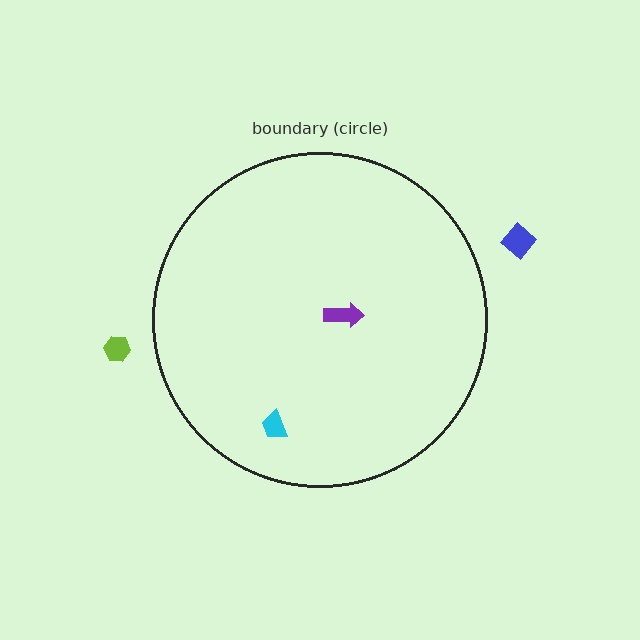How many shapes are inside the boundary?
2 inside, 2 outside.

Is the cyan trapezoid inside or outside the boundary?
Inside.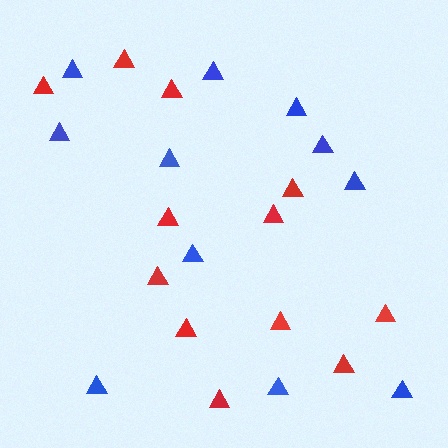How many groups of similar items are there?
There are 2 groups: one group of blue triangles (11) and one group of red triangles (12).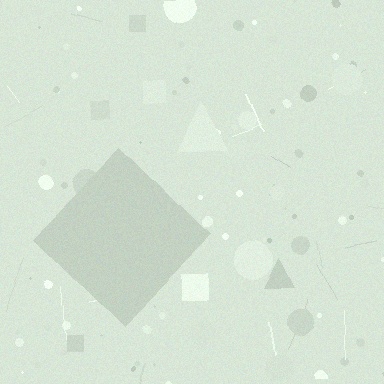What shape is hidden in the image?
A diamond is hidden in the image.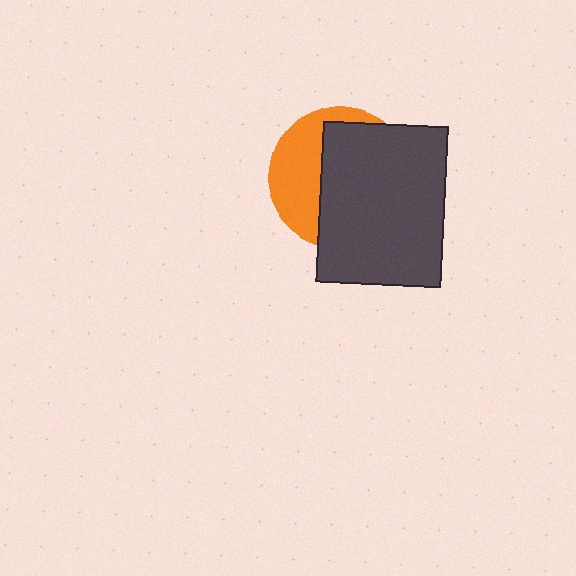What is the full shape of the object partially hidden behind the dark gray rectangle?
The partially hidden object is an orange circle.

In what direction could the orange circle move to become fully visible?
The orange circle could move left. That would shift it out from behind the dark gray rectangle entirely.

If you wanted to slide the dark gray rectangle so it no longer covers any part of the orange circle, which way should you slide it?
Slide it right — that is the most direct way to separate the two shapes.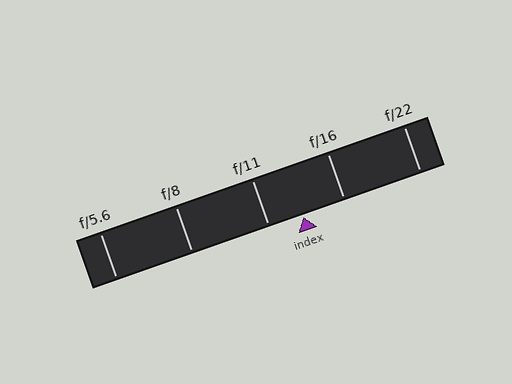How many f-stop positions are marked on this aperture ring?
There are 5 f-stop positions marked.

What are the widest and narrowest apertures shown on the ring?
The widest aperture shown is f/5.6 and the narrowest is f/22.